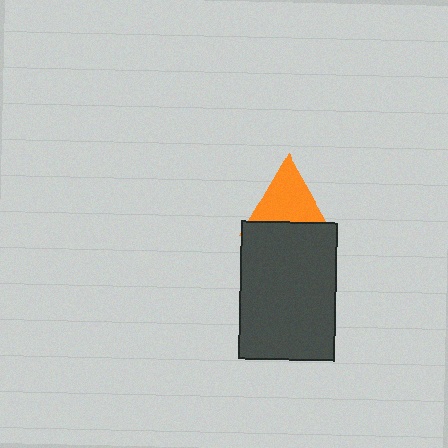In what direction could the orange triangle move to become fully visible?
The orange triangle could move up. That would shift it out from behind the dark gray rectangle entirely.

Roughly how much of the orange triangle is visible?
Most of it is visible (roughly 66%).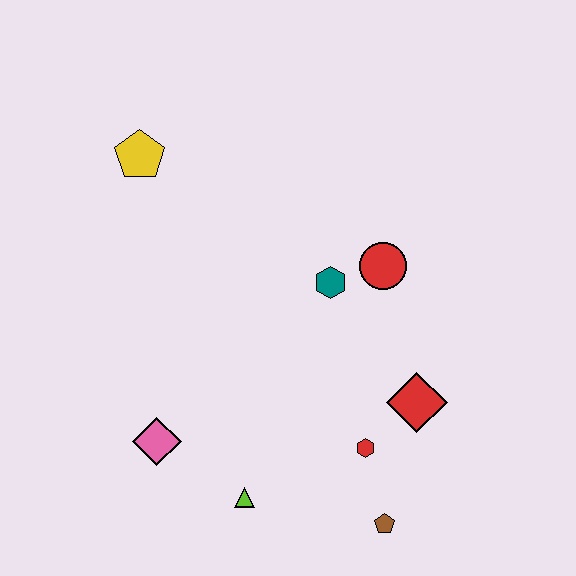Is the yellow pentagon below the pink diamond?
No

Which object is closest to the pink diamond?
The lime triangle is closest to the pink diamond.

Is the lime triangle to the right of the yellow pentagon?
Yes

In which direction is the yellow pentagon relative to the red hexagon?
The yellow pentagon is above the red hexagon.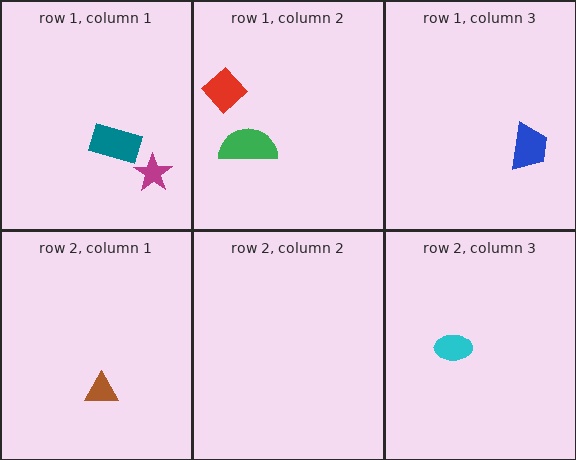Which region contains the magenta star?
The row 1, column 1 region.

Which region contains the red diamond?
The row 1, column 2 region.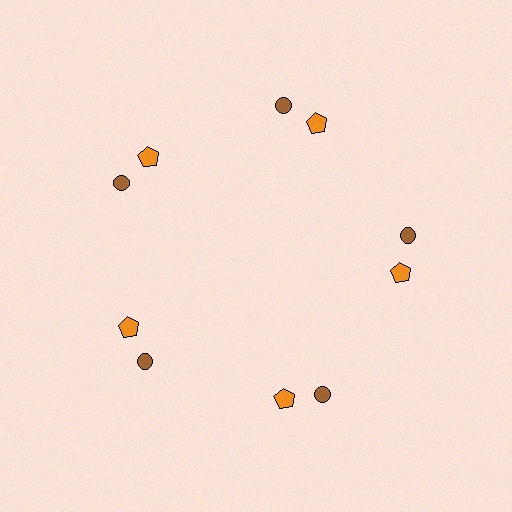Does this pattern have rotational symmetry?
Yes, this pattern has 5-fold rotational symmetry. It looks the same after rotating 72 degrees around the center.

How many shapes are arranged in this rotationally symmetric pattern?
There are 10 shapes, arranged in 5 groups of 2.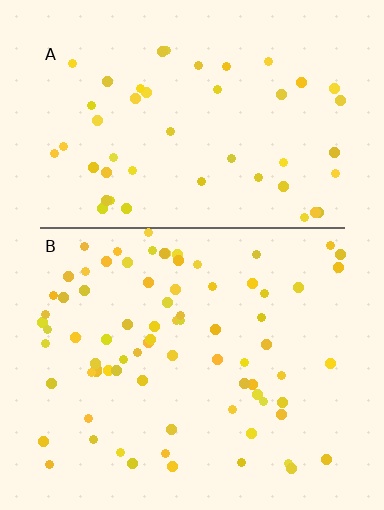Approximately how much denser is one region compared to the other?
Approximately 1.6× — region B over region A.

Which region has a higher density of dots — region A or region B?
B (the bottom).